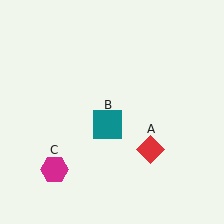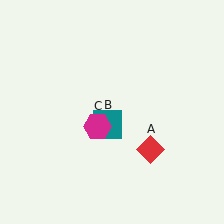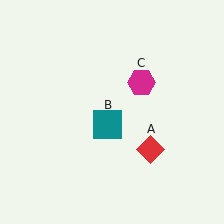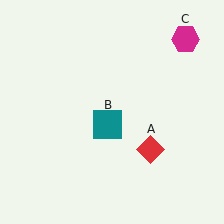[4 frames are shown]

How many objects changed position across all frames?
1 object changed position: magenta hexagon (object C).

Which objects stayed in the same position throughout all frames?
Red diamond (object A) and teal square (object B) remained stationary.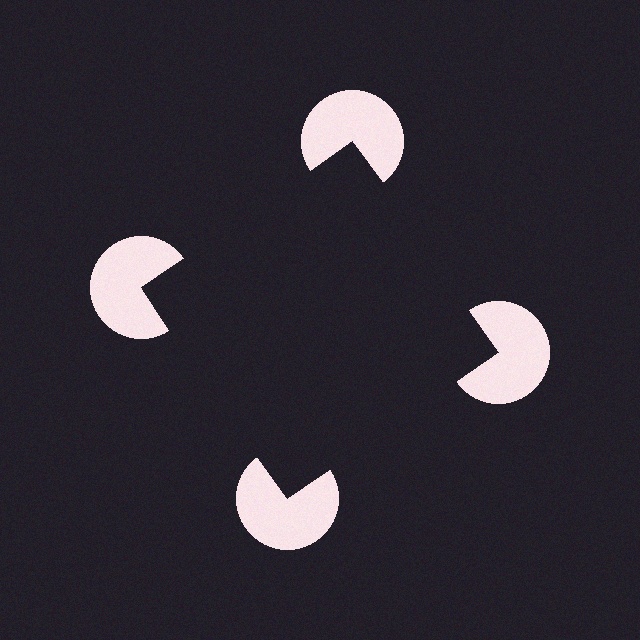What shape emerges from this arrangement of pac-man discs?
An illusory square — its edges are inferred from the aligned wedge cuts in the pac-man discs, not physically drawn.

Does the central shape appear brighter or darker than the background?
It typically appears slightly darker than the background, even though no actual brightness change is drawn.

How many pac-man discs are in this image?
There are 4 — one at each vertex of the illusory square.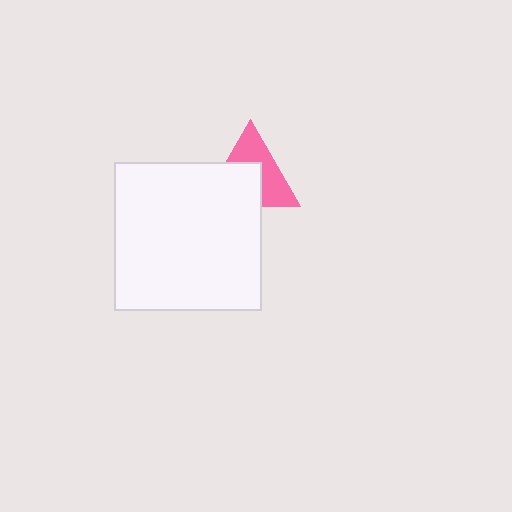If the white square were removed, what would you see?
You would see the complete pink triangle.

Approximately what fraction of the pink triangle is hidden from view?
Roughly 49% of the pink triangle is hidden behind the white square.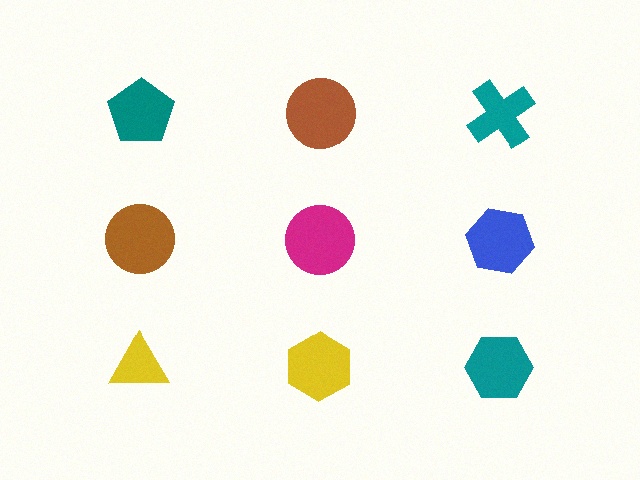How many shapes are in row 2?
3 shapes.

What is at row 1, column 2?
A brown circle.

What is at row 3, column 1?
A yellow triangle.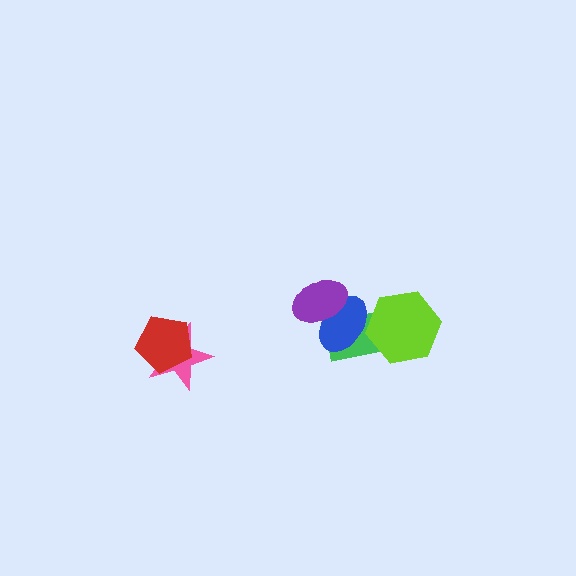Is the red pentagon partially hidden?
No, no other shape covers it.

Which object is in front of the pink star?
The red pentagon is in front of the pink star.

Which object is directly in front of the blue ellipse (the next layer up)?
The purple ellipse is directly in front of the blue ellipse.